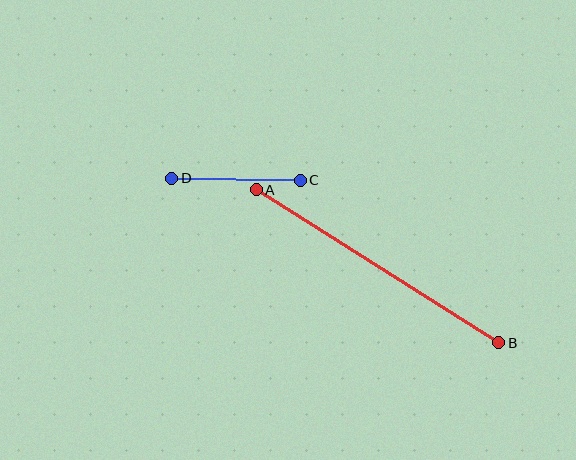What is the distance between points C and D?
The distance is approximately 129 pixels.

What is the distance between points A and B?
The distance is approximately 286 pixels.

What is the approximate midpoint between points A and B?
The midpoint is at approximately (377, 266) pixels.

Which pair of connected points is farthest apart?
Points A and B are farthest apart.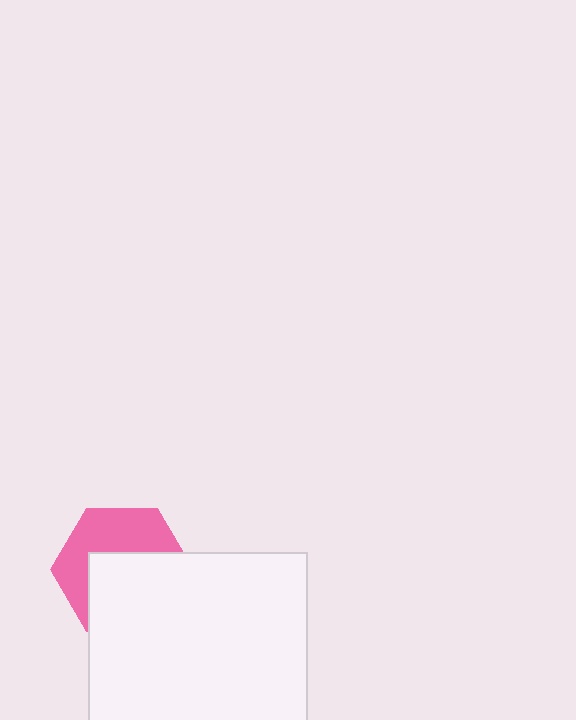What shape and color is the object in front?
The object in front is a white square.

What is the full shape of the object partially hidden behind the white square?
The partially hidden object is a pink hexagon.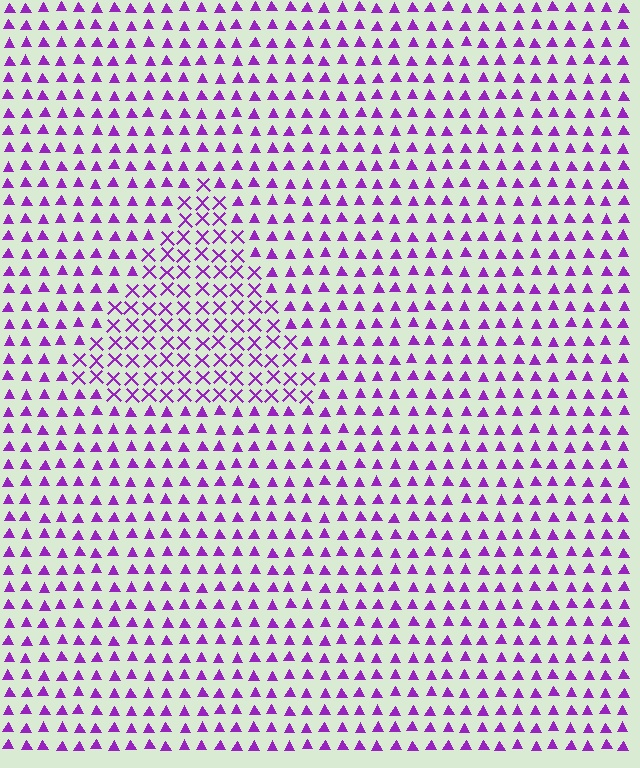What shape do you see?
I see a triangle.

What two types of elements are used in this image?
The image uses X marks inside the triangle region and triangles outside it.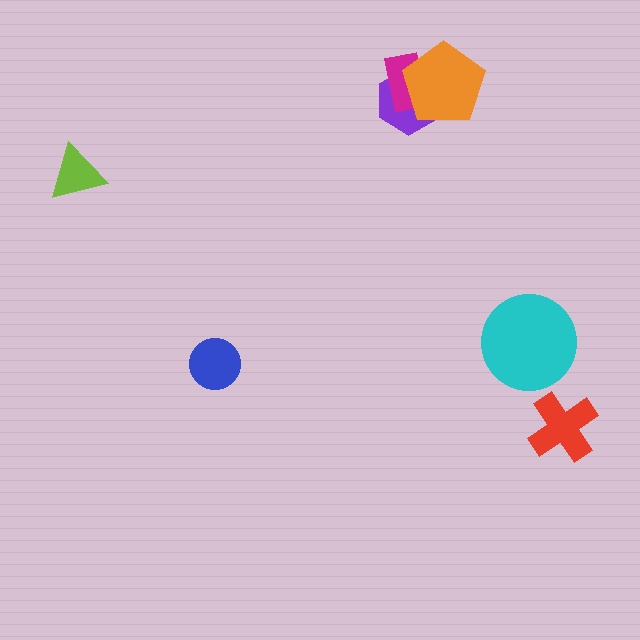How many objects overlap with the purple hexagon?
2 objects overlap with the purple hexagon.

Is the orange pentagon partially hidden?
No, no other shape covers it.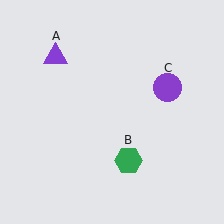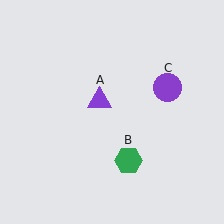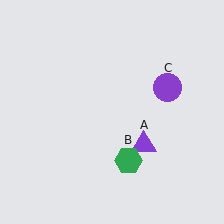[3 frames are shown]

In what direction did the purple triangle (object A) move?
The purple triangle (object A) moved down and to the right.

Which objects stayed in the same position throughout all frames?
Green hexagon (object B) and purple circle (object C) remained stationary.